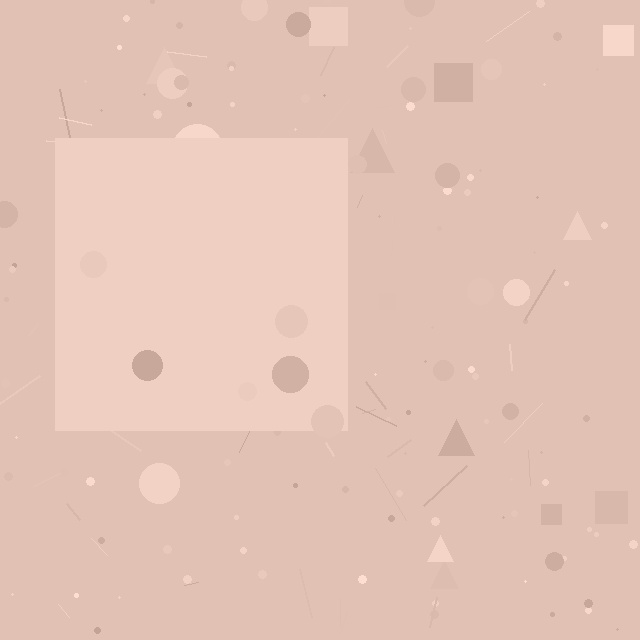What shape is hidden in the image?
A square is hidden in the image.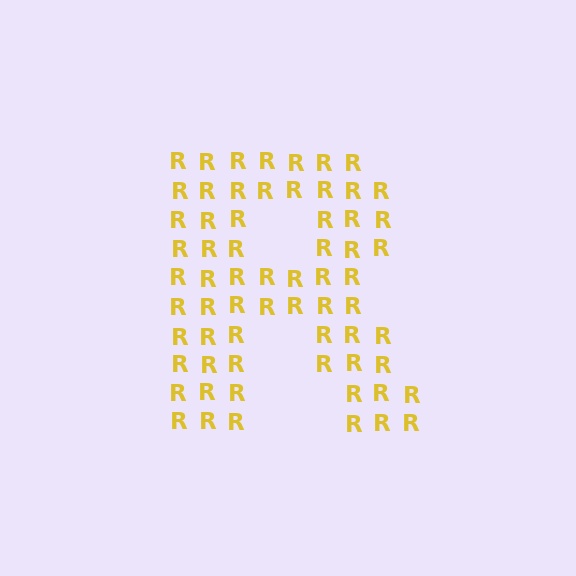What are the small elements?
The small elements are letter R's.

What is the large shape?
The large shape is the letter R.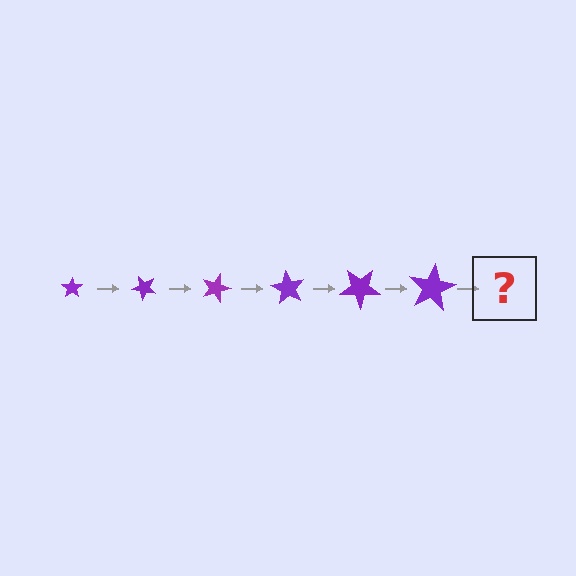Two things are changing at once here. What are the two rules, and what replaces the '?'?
The two rules are that the star grows larger each step and it rotates 45 degrees each step. The '?' should be a star, larger than the previous one and rotated 270 degrees from the start.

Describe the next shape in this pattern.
It should be a star, larger than the previous one and rotated 270 degrees from the start.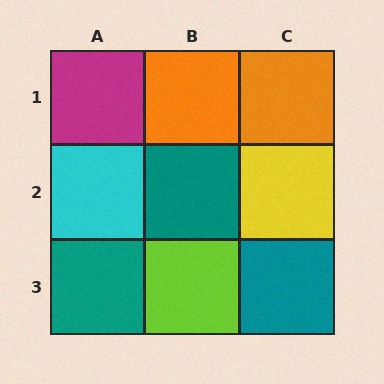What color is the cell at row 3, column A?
Teal.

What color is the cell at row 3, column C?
Teal.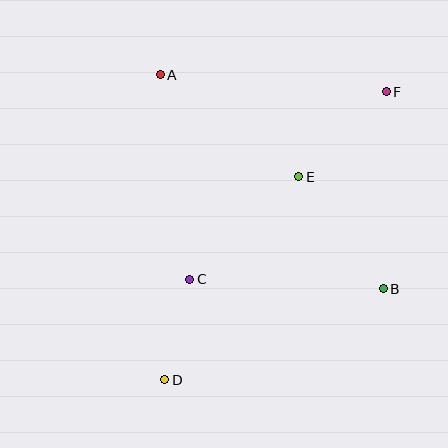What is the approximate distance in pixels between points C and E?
The distance between C and E is approximately 150 pixels.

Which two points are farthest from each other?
Points D and F are farthest from each other.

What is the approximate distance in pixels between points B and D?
The distance between B and D is approximately 237 pixels.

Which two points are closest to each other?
Points C and D are closest to each other.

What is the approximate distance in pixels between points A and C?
The distance between A and C is approximately 207 pixels.